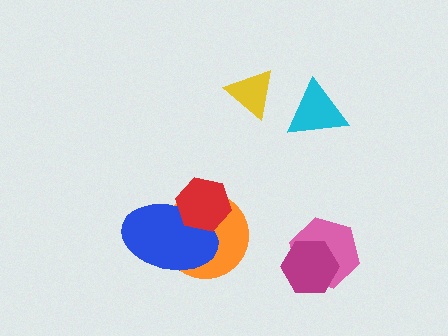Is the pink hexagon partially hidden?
Yes, it is partially covered by another shape.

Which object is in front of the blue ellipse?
The red hexagon is in front of the blue ellipse.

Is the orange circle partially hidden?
Yes, it is partially covered by another shape.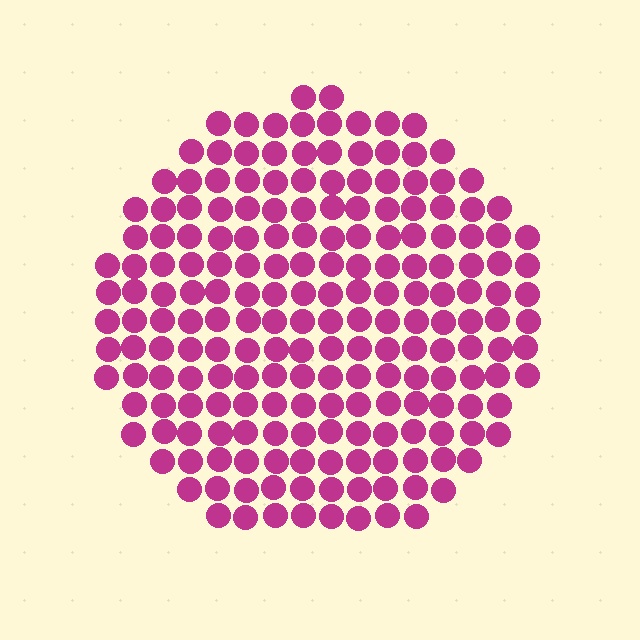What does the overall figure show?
The overall figure shows a circle.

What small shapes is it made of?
It is made of small circles.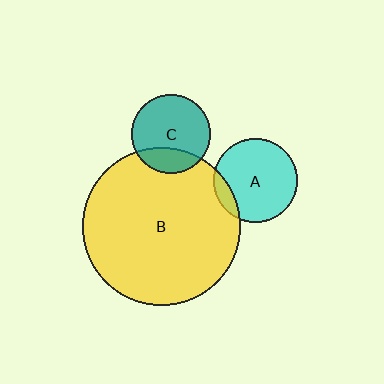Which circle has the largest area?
Circle B (yellow).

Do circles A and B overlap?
Yes.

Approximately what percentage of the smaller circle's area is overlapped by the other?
Approximately 10%.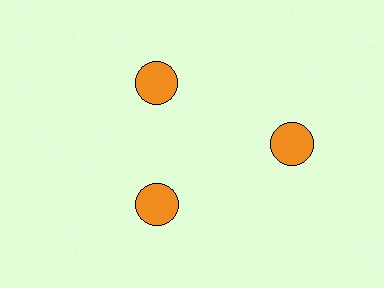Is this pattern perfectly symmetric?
No. The 3 orange circles are arranged in a ring, but one element near the 3 o'clock position is pushed outward from the center, breaking the 3-fold rotational symmetry.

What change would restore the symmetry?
The symmetry would be restored by moving it inward, back onto the ring so that all 3 circles sit at equal angles and equal distance from the center.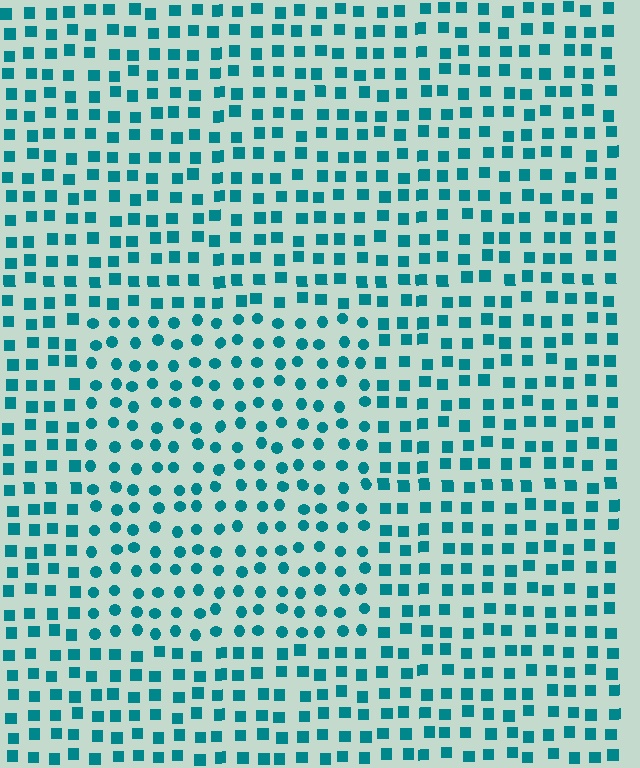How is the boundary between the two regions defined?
The boundary is defined by a change in element shape: circles inside vs. squares outside. All elements share the same color and spacing.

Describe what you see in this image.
The image is filled with small teal elements arranged in a uniform grid. A rectangle-shaped region contains circles, while the surrounding area contains squares. The boundary is defined purely by the change in element shape.